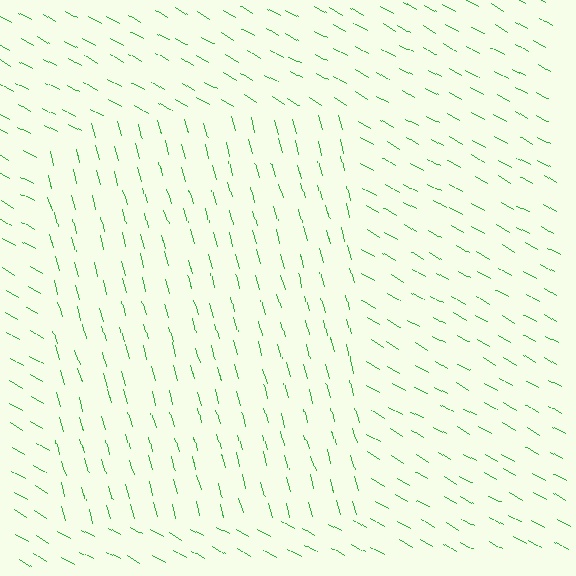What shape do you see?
I see a rectangle.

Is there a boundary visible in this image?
Yes, there is a texture boundary formed by a change in line orientation.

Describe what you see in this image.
The image is filled with small green line segments. A rectangle region in the image has lines oriented differently from the surrounding lines, creating a visible texture boundary.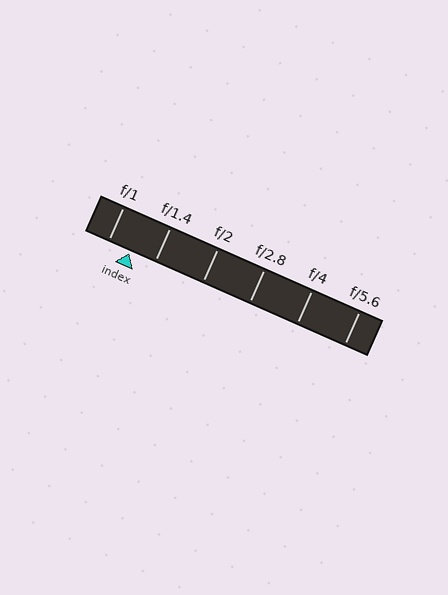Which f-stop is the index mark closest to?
The index mark is closest to f/1.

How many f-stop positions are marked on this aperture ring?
There are 6 f-stop positions marked.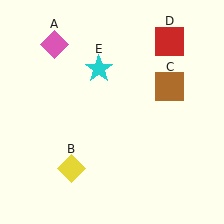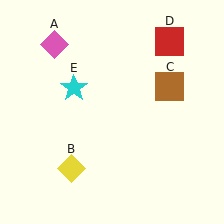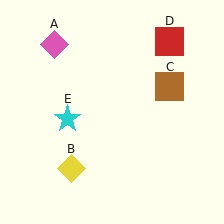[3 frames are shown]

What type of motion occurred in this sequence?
The cyan star (object E) rotated counterclockwise around the center of the scene.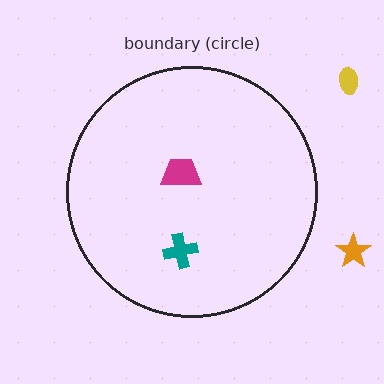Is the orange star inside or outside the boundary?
Outside.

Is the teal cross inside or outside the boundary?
Inside.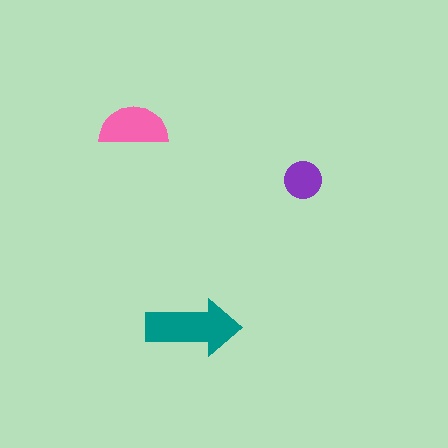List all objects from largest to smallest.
The teal arrow, the pink semicircle, the purple circle.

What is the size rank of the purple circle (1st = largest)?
3rd.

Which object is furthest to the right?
The purple circle is rightmost.